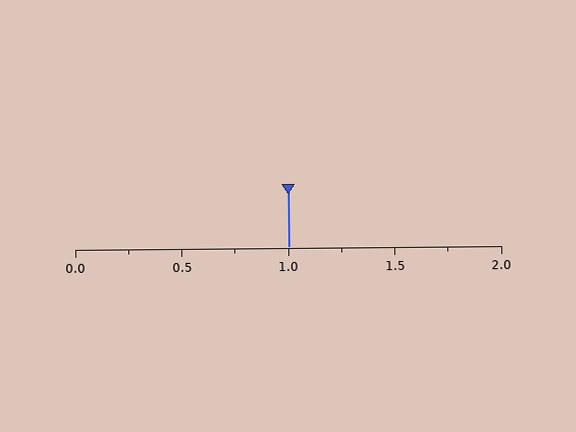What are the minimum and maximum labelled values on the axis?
The axis runs from 0.0 to 2.0.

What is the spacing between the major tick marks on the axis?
The major ticks are spaced 0.5 apart.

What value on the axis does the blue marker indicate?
The marker indicates approximately 1.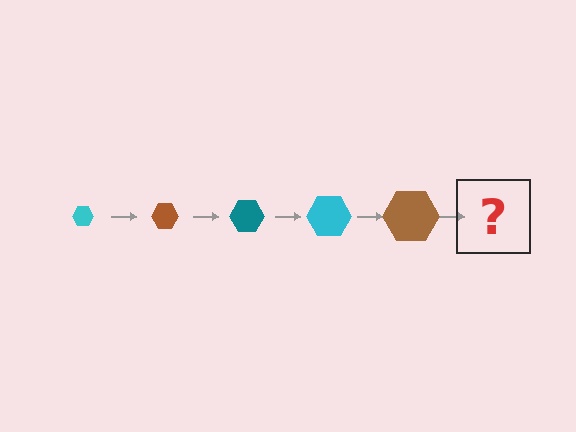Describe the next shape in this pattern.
It should be a teal hexagon, larger than the previous one.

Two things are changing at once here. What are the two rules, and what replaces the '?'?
The two rules are that the hexagon grows larger each step and the color cycles through cyan, brown, and teal. The '?' should be a teal hexagon, larger than the previous one.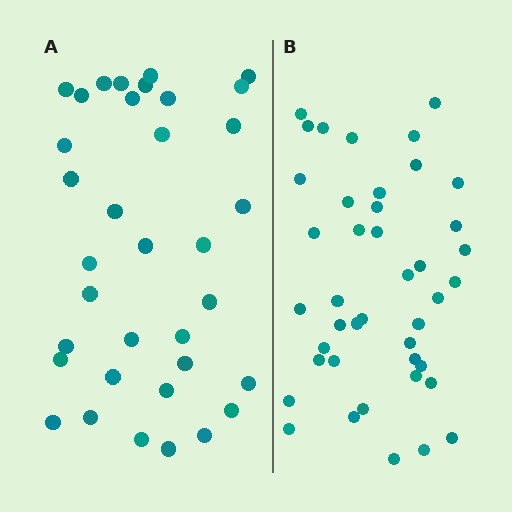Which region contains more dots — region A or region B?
Region B (the right region) has more dots.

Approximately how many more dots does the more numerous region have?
Region B has roughly 8 or so more dots than region A.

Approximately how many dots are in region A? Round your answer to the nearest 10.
About 40 dots. (The exact count is 35, which rounds to 40.)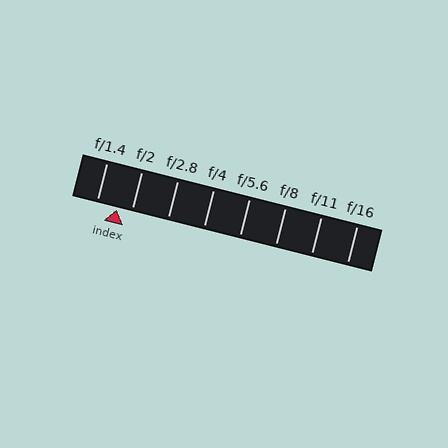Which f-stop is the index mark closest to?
The index mark is closest to f/2.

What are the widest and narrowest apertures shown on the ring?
The widest aperture shown is f/1.4 and the narrowest is f/16.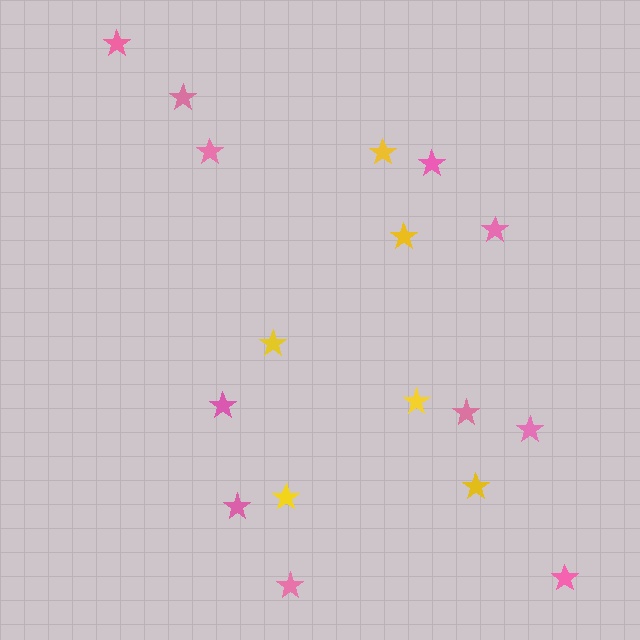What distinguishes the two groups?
There are 2 groups: one group of yellow stars (6) and one group of pink stars (11).